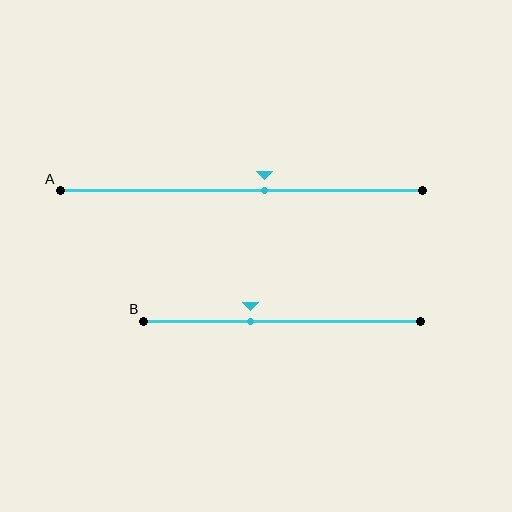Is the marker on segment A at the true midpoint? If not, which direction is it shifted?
No, the marker on segment A is shifted to the right by about 6% of the segment length.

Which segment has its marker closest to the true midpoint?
Segment A has its marker closest to the true midpoint.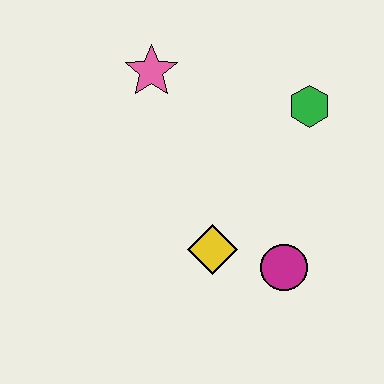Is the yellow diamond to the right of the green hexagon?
No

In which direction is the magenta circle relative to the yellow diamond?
The magenta circle is to the right of the yellow diamond.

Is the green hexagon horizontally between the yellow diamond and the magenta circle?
No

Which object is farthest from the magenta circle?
The pink star is farthest from the magenta circle.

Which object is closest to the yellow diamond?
The magenta circle is closest to the yellow diamond.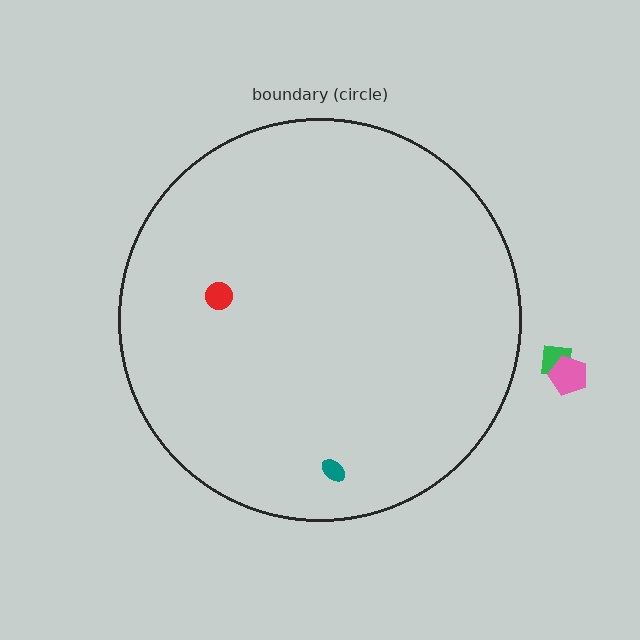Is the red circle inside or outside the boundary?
Inside.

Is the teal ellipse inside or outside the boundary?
Inside.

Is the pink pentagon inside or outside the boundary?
Outside.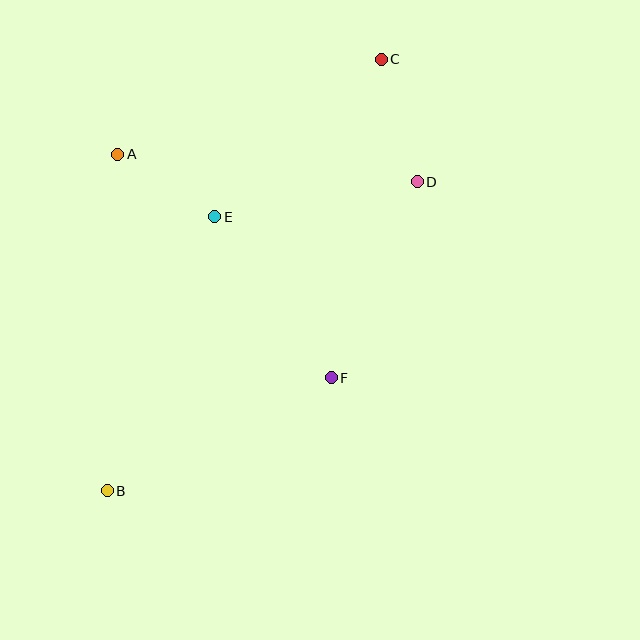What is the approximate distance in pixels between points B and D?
The distance between B and D is approximately 438 pixels.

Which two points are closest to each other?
Points A and E are closest to each other.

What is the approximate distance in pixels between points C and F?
The distance between C and F is approximately 322 pixels.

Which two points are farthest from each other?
Points B and C are farthest from each other.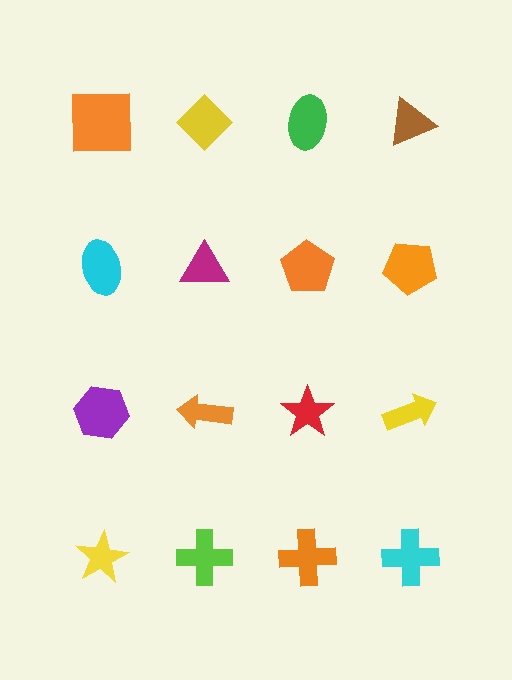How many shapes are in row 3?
4 shapes.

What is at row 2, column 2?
A magenta triangle.